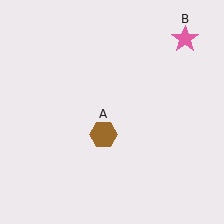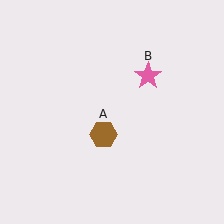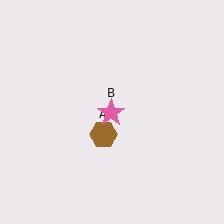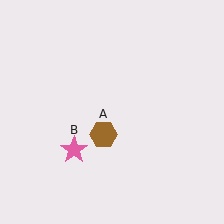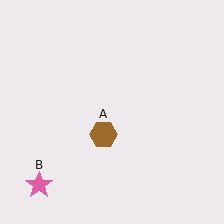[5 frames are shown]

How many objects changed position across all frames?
1 object changed position: pink star (object B).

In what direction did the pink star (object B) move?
The pink star (object B) moved down and to the left.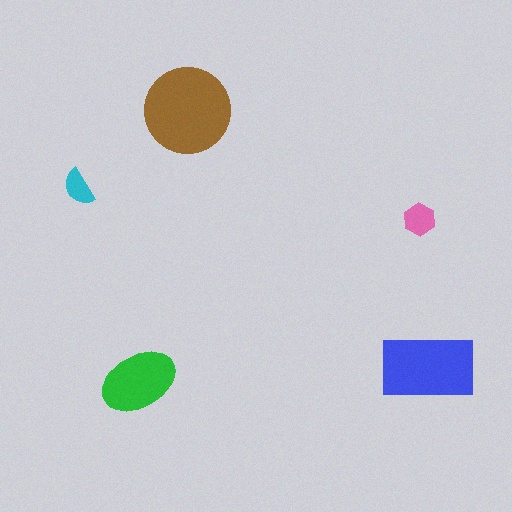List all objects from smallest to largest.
The cyan semicircle, the pink hexagon, the green ellipse, the blue rectangle, the brown circle.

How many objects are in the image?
There are 5 objects in the image.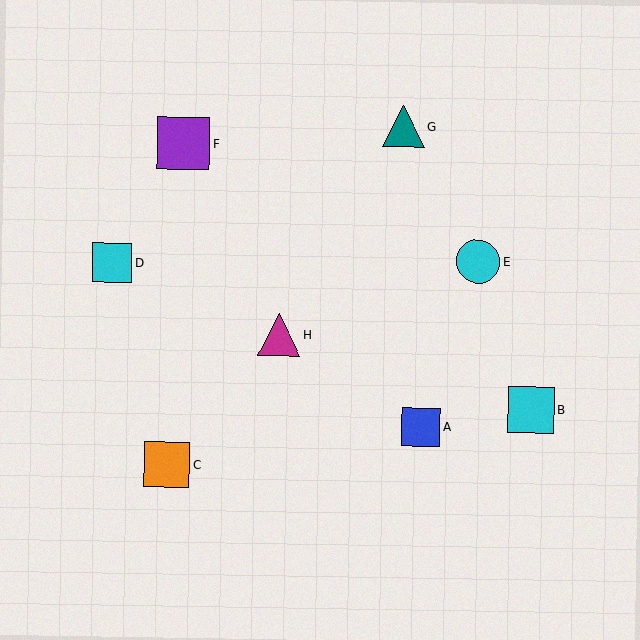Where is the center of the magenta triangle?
The center of the magenta triangle is at (279, 334).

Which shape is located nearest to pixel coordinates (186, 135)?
The purple square (labeled F) at (184, 143) is nearest to that location.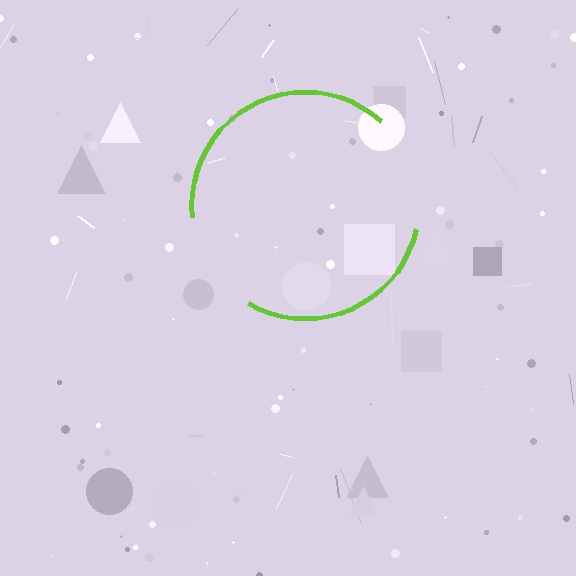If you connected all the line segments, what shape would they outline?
They would outline a circle.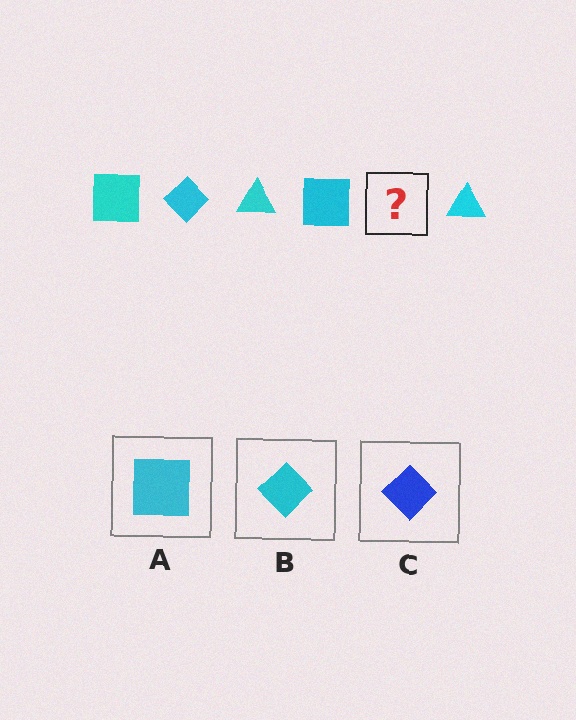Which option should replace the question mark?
Option B.